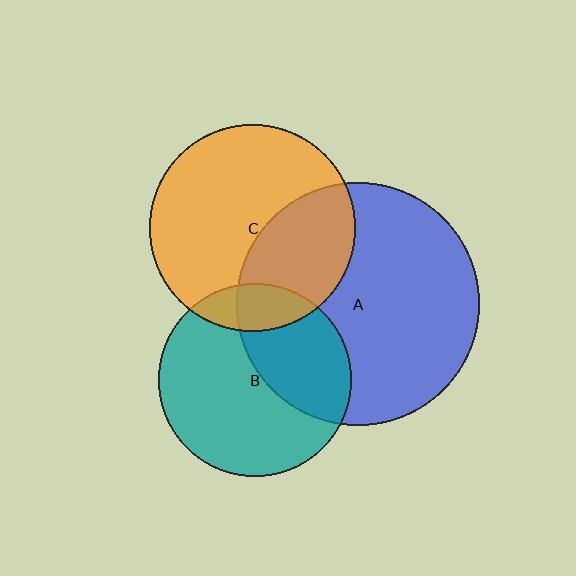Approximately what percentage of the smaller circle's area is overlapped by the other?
Approximately 40%.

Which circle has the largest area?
Circle A (blue).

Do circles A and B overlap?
Yes.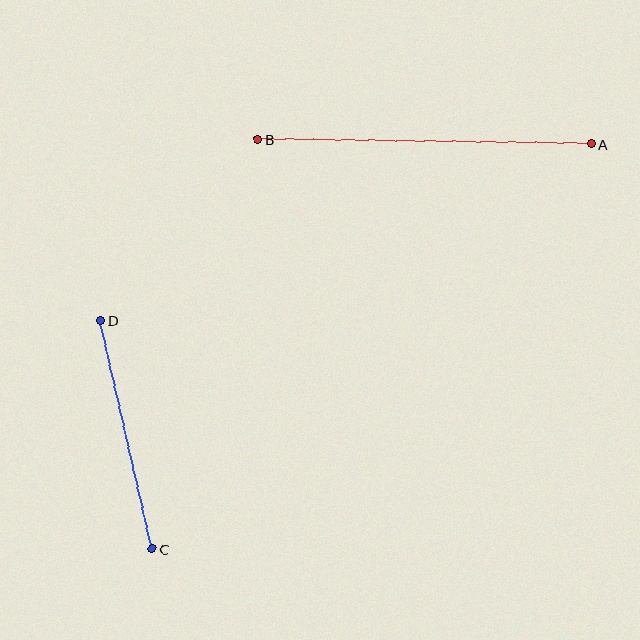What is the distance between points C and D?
The distance is approximately 234 pixels.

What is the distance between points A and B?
The distance is approximately 334 pixels.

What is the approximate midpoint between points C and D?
The midpoint is at approximately (126, 435) pixels.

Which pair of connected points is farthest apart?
Points A and B are farthest apart.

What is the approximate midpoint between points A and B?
The midpoint is at approximately (425, 142) pixels.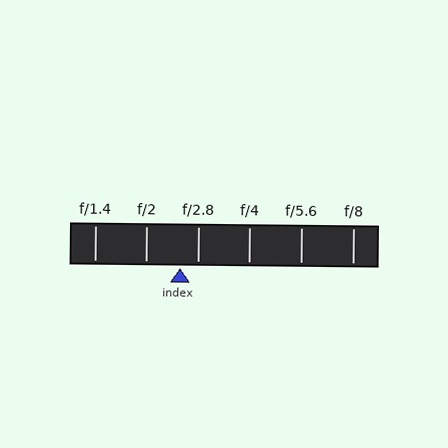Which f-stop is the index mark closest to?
The index mark is closest to f/2.8.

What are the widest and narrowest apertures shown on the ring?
The widest aperture shown is f/1.4 and the narrowest is f/8.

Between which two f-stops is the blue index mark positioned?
The index mark is between f/2 and f/2.8.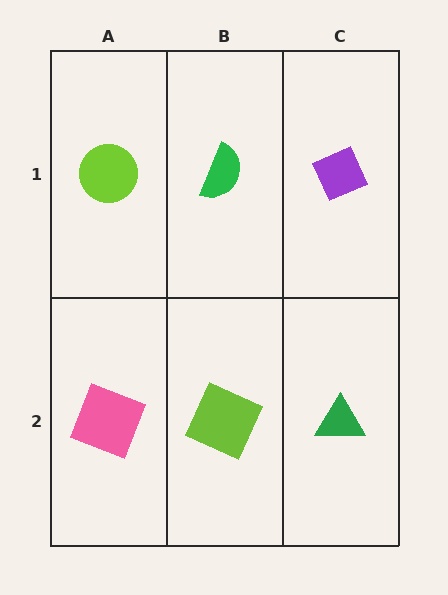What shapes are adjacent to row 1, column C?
A green triangle (row 2, column C), a green semicircle (row 1, column B).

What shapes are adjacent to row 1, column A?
A pink square (row 2, column A), a green semicircle (row 1, column B).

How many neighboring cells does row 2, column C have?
2.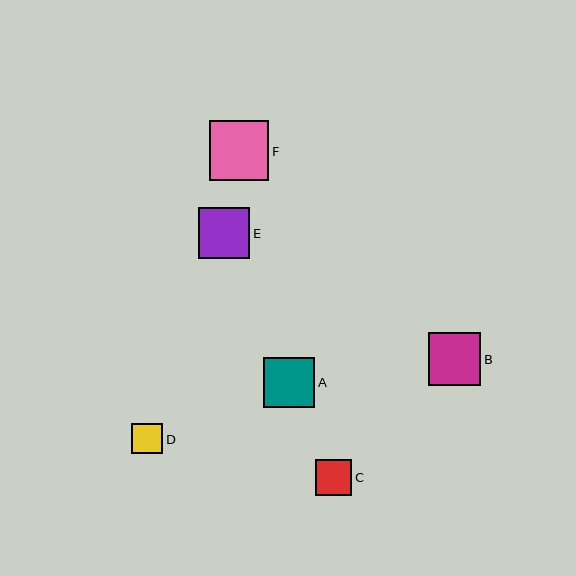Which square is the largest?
Square F is the largest with a size of approximately 60 pixels.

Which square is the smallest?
Square D is the smallest with a size of approximately 31 pixels.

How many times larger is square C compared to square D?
Square C is approximately 1.2 times the size of square D.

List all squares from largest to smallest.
From largest to smallest: F, B, E, A, C, D.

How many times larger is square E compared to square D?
Square E is approximately 1.7 times the size of square D.